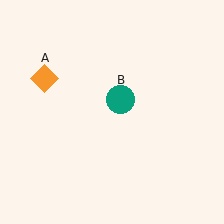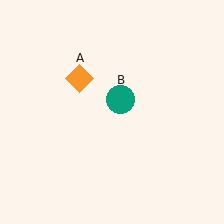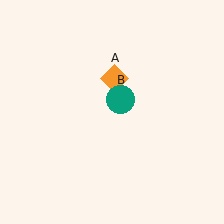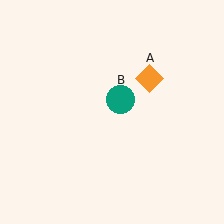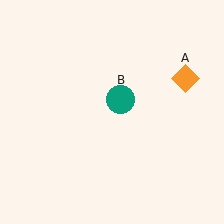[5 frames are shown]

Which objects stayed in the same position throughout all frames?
Teal circle (object B) remained stationary.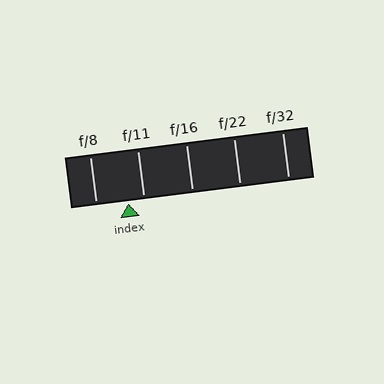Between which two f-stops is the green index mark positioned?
The index mark is between f/8 and f/11.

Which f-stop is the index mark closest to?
The index mark is closest to f/11.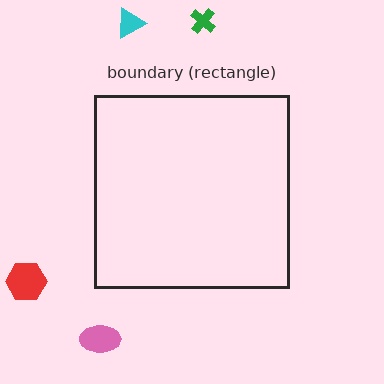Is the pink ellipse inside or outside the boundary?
Outside.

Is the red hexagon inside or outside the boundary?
Outside.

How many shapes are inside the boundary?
0 inside, 4 outside.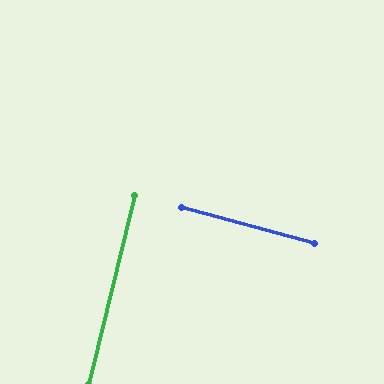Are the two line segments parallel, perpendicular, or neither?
Perpendicular — they meet at approximately 89°.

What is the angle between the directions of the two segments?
Approximately 89 degrees.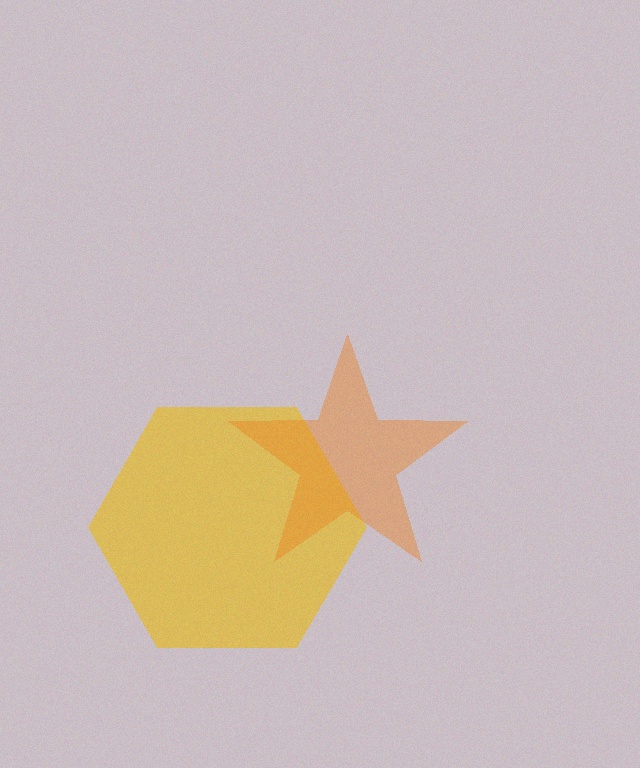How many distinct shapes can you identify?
There are 2 distinct shapes: a yellow hexagon, an orange star.